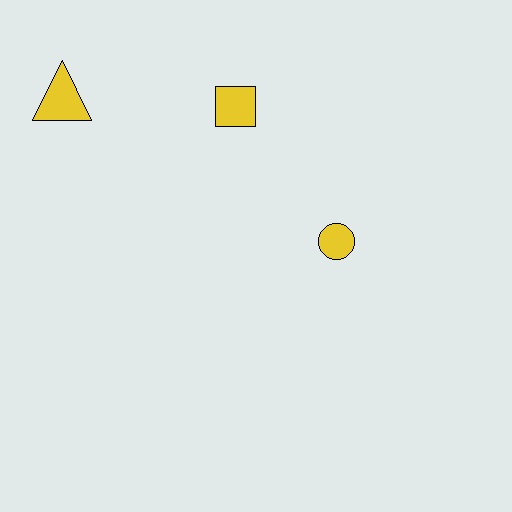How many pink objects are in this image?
There are no pink objects.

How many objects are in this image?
There are 3 objects.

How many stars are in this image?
There are no stars.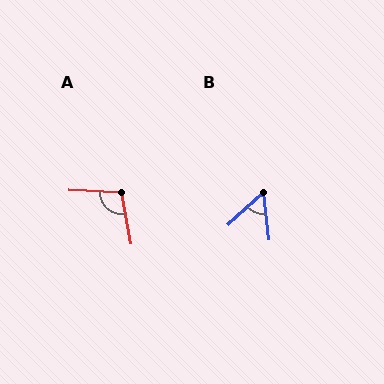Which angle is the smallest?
B, at approximately 54 degrees.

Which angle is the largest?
A, at approximately 103 degrees.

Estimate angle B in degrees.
Approximately 54 degrees.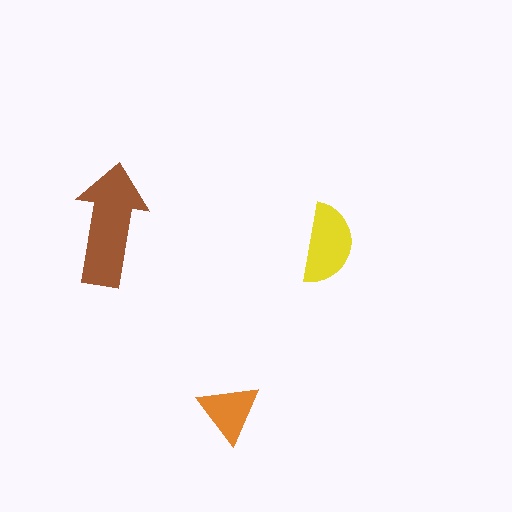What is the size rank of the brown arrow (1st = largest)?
1st.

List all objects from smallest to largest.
The orange triangle, the yellow semicircle, the brown arrow.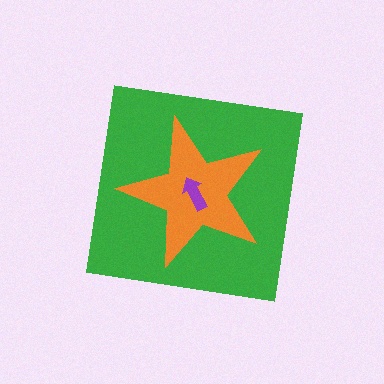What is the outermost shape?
The green square.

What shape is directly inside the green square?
The orange star.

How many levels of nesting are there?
3.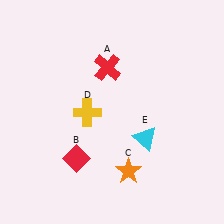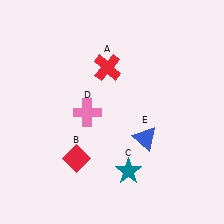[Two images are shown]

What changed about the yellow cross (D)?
In Image 1, D is yellow. In Image 2, it changed to pink.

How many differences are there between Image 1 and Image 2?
There are 3 differences between the two images.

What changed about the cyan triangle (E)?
In Image 1, E is cyan. In Image 2, it changed to blue.